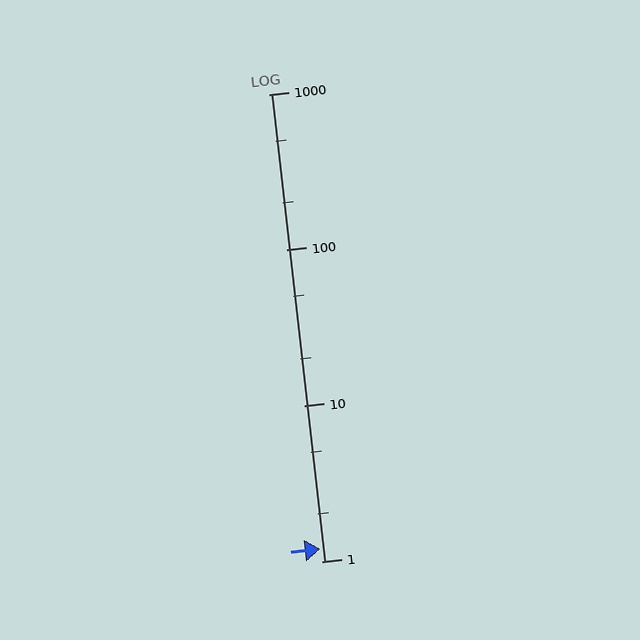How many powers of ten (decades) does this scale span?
The scale spans 3 decades, from 1 to 1000.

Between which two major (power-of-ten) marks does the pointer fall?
The pointer is between 1 and 10.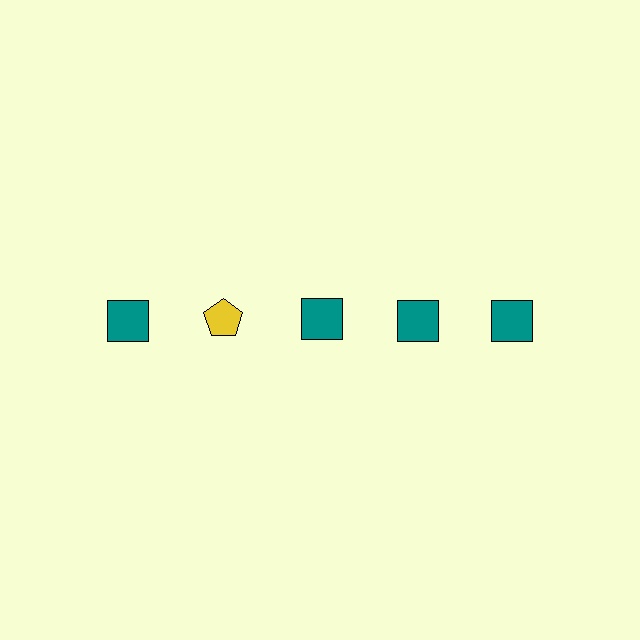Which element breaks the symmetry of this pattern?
The yellow pentagon in the top row, second from left column breaks the symmetry. All other shapes are teal squares.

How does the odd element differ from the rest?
It differs in both color (yellow instead of teal) and shape (pentagon instead of square).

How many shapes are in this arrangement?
There are 5 shapes arranged in a grid pattern.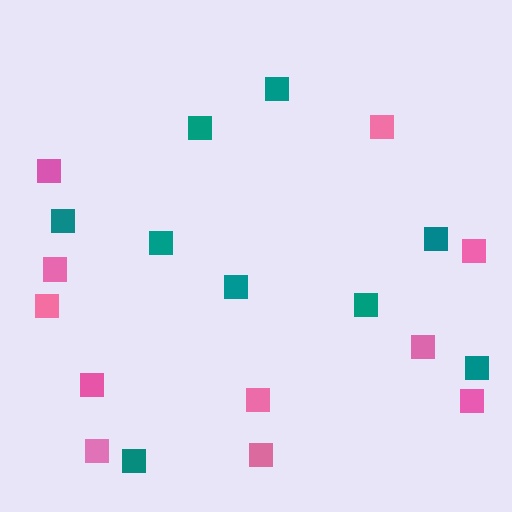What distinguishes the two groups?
There are 2 groups: one group of pink squares (11) and one group of teal squares (9).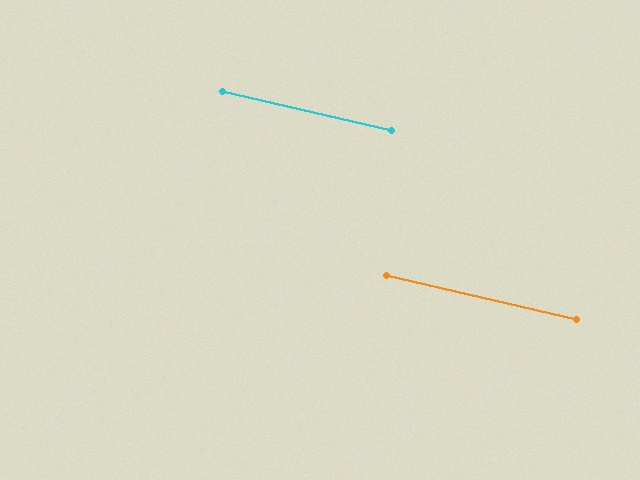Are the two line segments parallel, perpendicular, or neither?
Parallel — their directions differ by only 0.2°.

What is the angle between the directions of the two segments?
Approximately 0 degrees.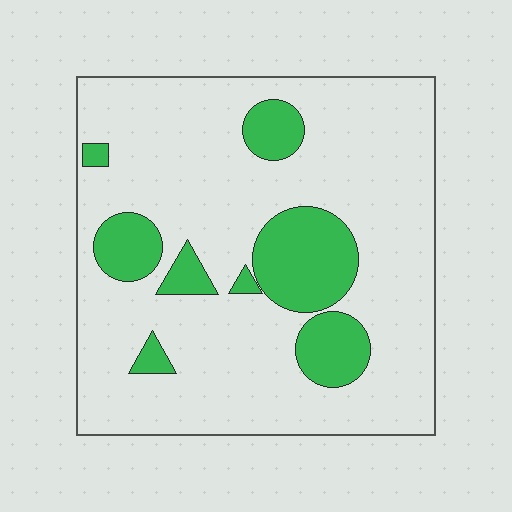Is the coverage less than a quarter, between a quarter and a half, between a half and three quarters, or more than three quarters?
Less than a quarter.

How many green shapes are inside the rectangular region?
8.